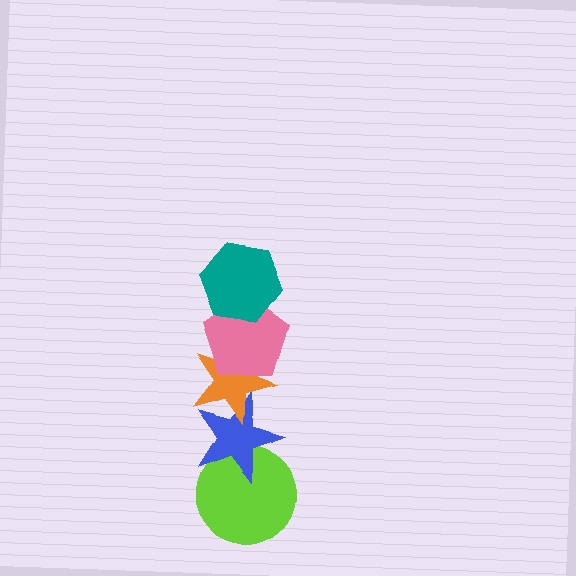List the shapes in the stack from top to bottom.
From top to bottom: the teal hexagon, the pink pentagon, the orange star, the blue star, the lime circle.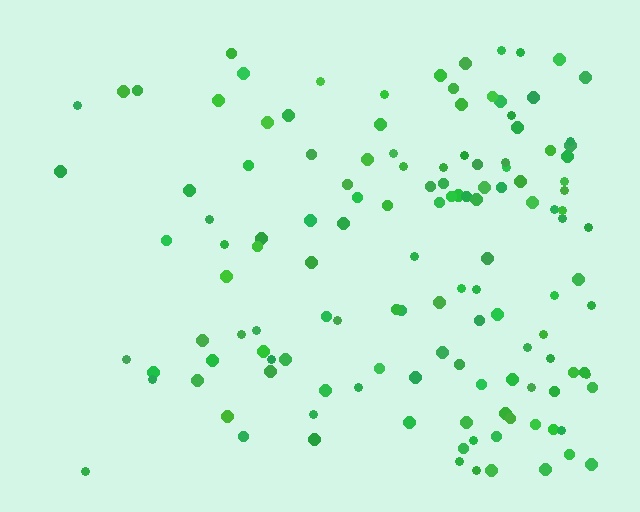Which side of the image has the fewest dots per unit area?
The left.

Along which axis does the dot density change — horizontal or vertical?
Horizontal.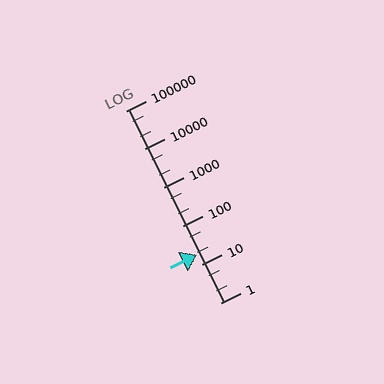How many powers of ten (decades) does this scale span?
The scale spans 5 decades, from 1 to 100000.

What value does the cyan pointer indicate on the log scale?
The pointer indicates approximately 18.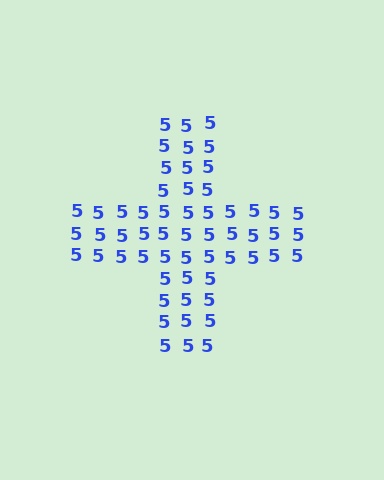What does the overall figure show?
The overall figure shows a cross.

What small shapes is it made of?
It is made of small digit 5's.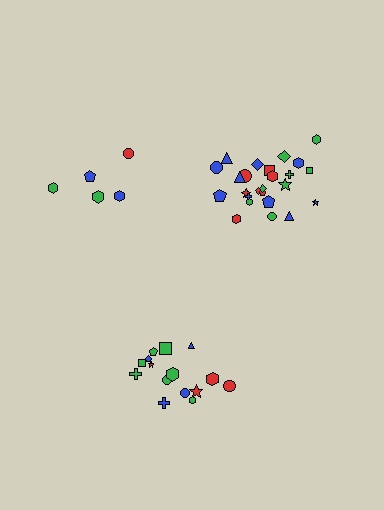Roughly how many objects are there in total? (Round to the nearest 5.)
Roughly 45 objects in total.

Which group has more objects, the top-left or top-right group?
The top-right group.